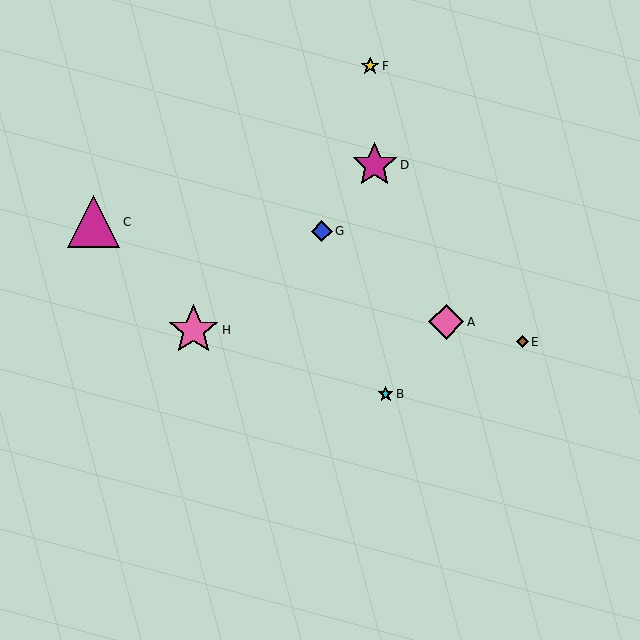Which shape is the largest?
The magenta triangle (labeled C) is the largest.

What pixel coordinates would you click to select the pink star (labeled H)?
Click at (194, 330) to select the pink star H.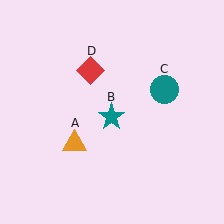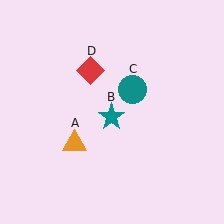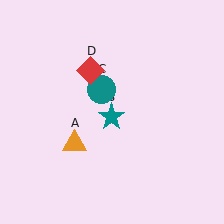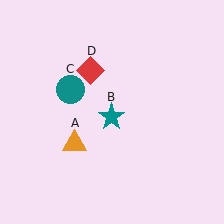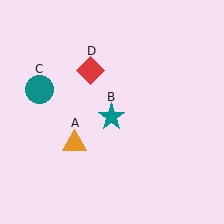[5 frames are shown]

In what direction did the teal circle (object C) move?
The teal circle (object C) moved left.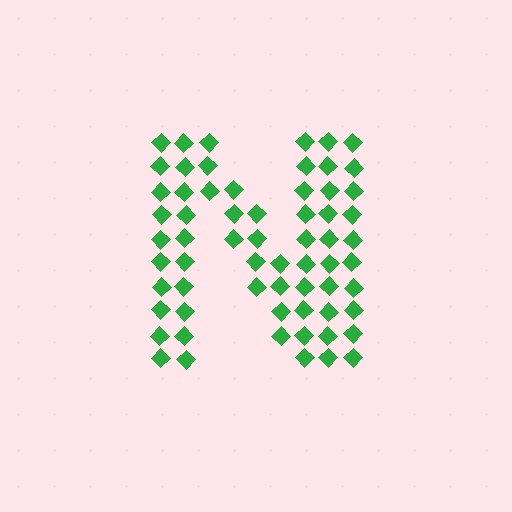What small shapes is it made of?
It is made of small diamonds.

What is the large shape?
The large shape is the letter N.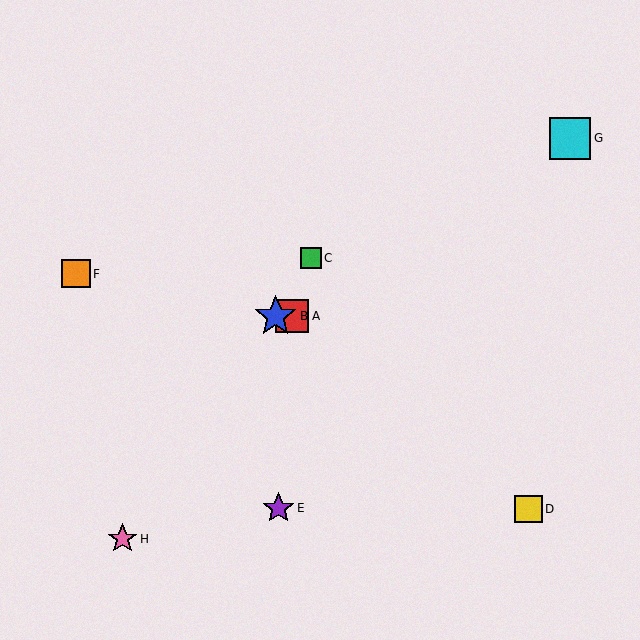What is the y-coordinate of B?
Object B is at y≈316.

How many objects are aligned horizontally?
2 objects (A, B) are aligned horizontally.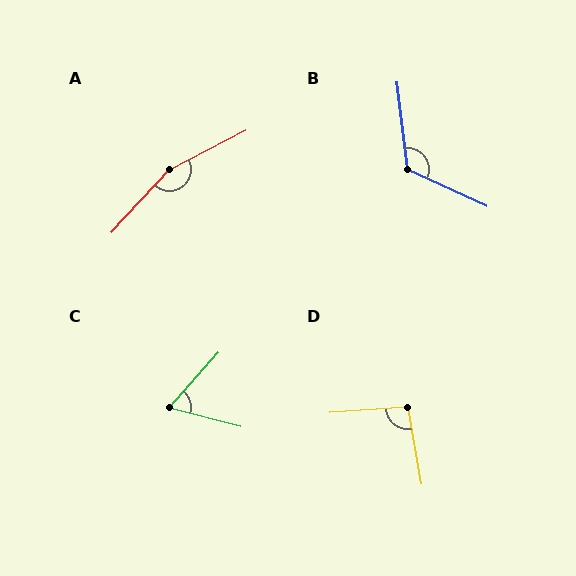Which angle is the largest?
A, at approximately 159 degrees.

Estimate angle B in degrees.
Approximately 122 degrees.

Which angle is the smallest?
C, at approximately 63 degrees.